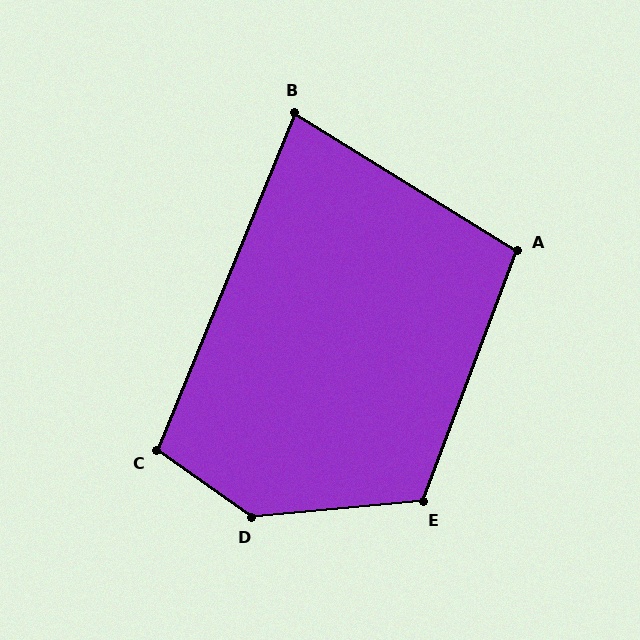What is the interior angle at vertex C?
Approximately 103 degrees (obtuse).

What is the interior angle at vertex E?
Approximately 116 degrees (obtuse).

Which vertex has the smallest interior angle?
B, at approximately 80 degrees.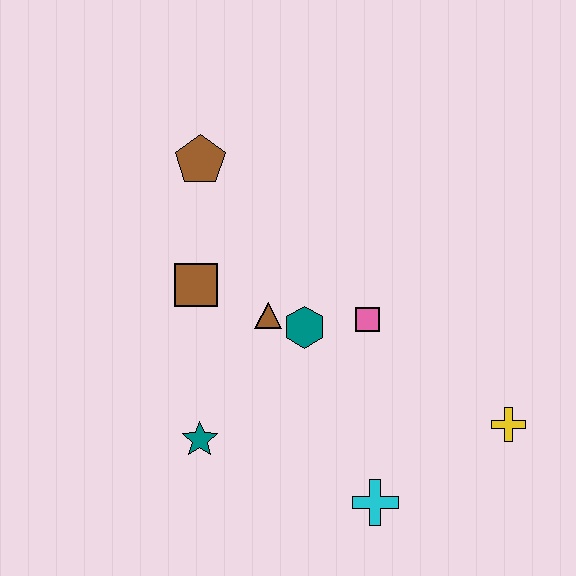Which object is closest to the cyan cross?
The yellow cross is closest to the cyan cross.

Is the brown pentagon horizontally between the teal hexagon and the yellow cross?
No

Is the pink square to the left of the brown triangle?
No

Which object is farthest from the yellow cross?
The brown pentagon is farthest from the yellow cross.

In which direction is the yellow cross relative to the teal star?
The yellow cross is to the right of the teal star.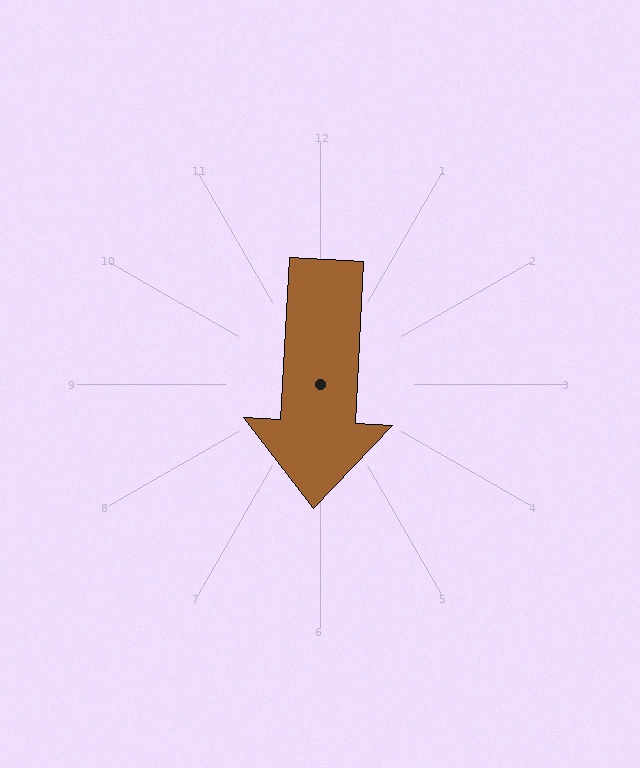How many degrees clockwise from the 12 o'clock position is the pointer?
Approximately 183 degrees.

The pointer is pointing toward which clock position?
Roughly 6 o'clock.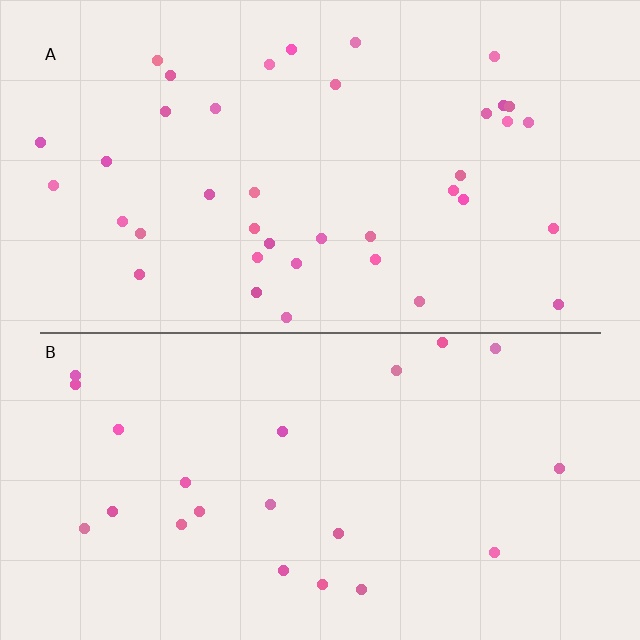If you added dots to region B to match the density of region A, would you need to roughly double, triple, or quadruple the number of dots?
Approximately double.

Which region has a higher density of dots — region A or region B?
A (the top).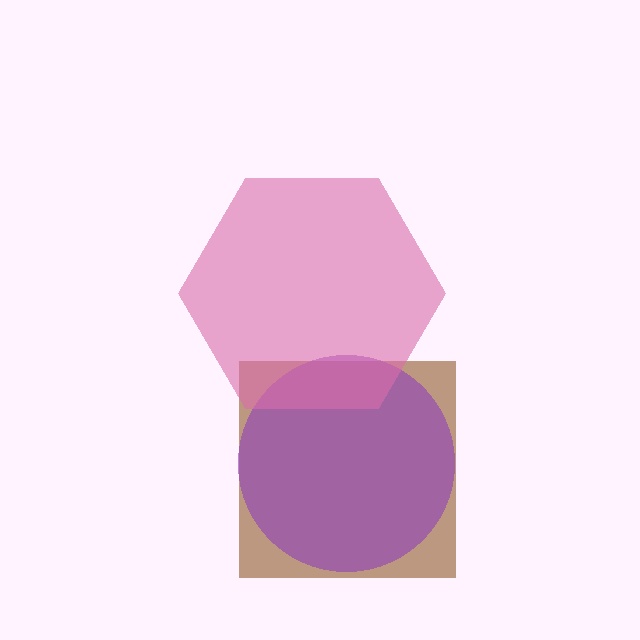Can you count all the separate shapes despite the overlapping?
Yes, there are 3 separate shapes.